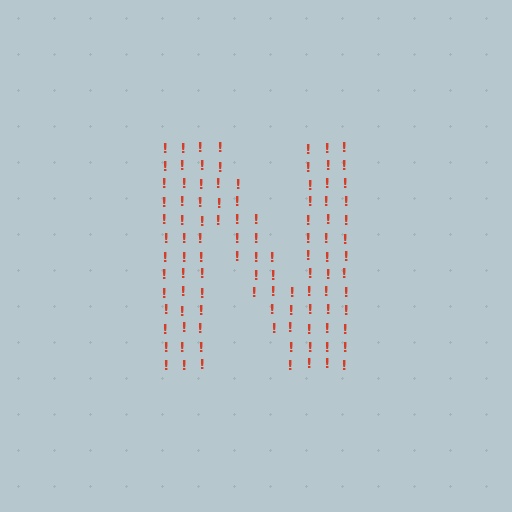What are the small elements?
The small elements are exclamation marks.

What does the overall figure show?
The overall figure shows the letter N.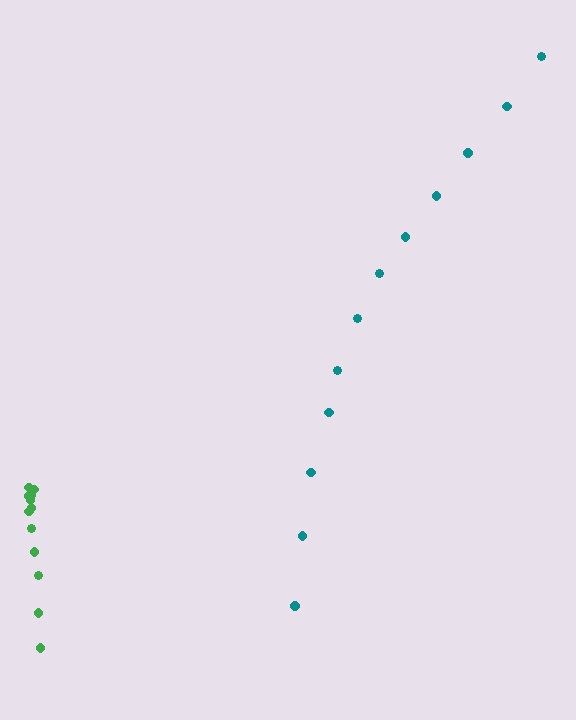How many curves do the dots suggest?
There are 2 distinct paths.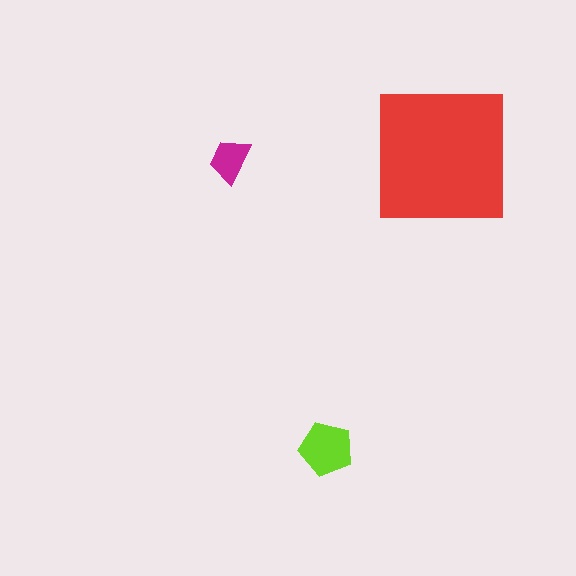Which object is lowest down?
The lime pentagon is bottommost.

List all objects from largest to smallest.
The red square, the lime pentagon, the magenta trapezoid.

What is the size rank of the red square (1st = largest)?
1st.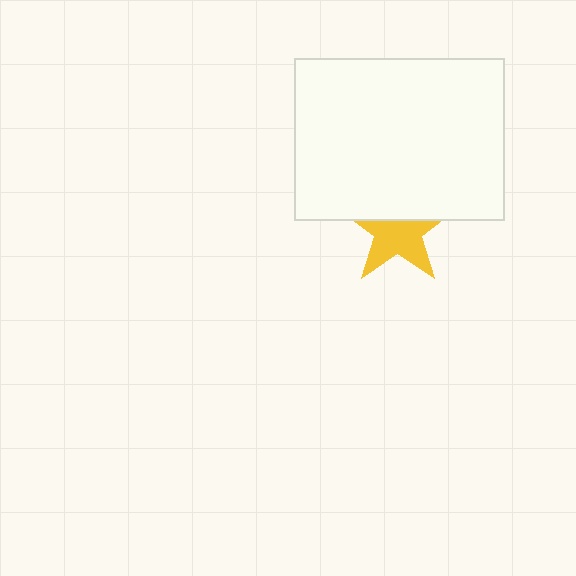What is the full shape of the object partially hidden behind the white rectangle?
The partially hidden object is a yellow star.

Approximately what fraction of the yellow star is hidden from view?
Roughly 42% of the yellow star is hidden behind the white rectangle.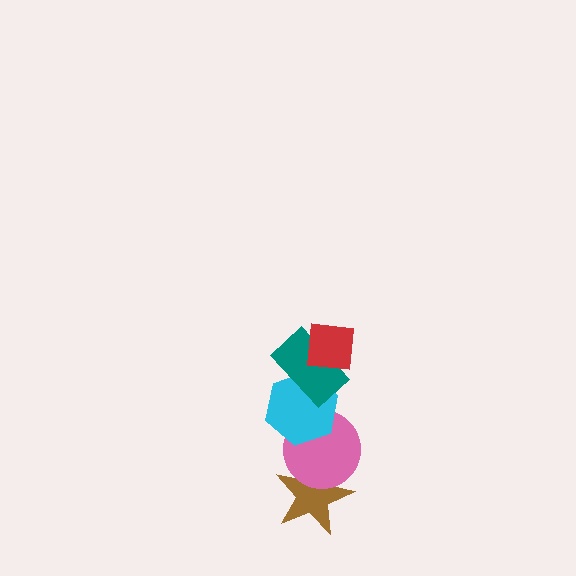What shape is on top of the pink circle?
The cyan hexagon is on top of the pink circle.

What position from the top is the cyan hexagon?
The cyan hexagon is 3rd from the top.